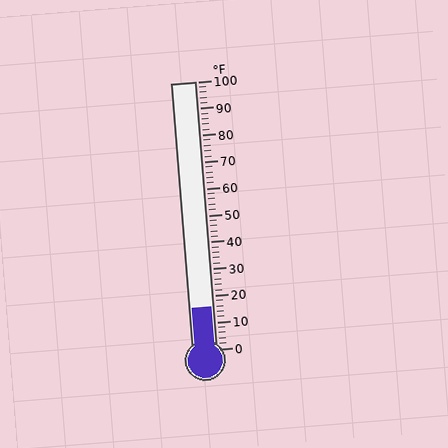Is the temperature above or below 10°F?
The temperature is above 10°F.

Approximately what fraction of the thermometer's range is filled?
The thermometer is filled to approximately 15% of its range.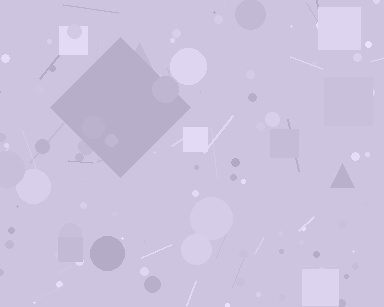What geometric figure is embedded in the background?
A diamond is embedded in the background.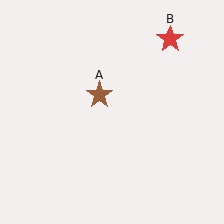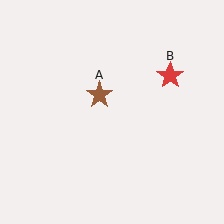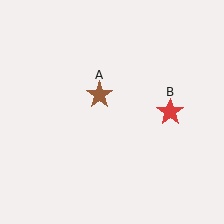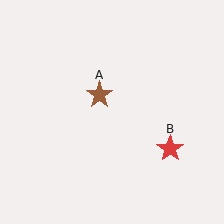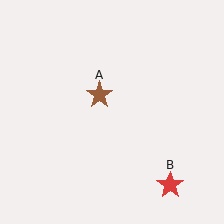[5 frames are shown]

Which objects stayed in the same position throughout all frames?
Brown star (object A) remained stationary.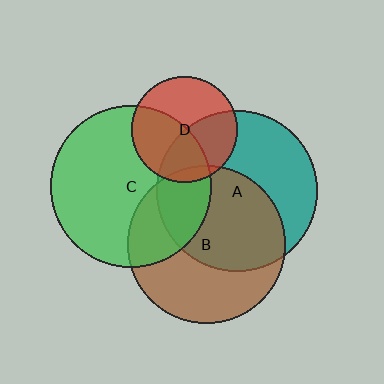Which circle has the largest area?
Circle C (green).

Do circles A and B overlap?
Yes.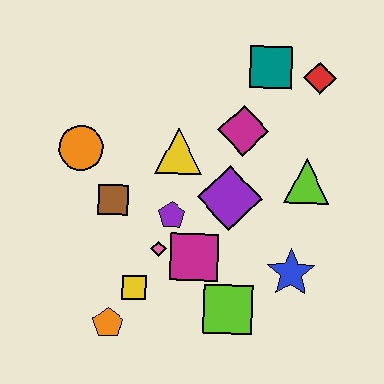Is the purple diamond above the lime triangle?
No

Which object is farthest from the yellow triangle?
The orange pentagon is farthest from the yellow triangle.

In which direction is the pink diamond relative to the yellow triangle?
The pink diamond is below the yellow triangle.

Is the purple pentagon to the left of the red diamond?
Yes